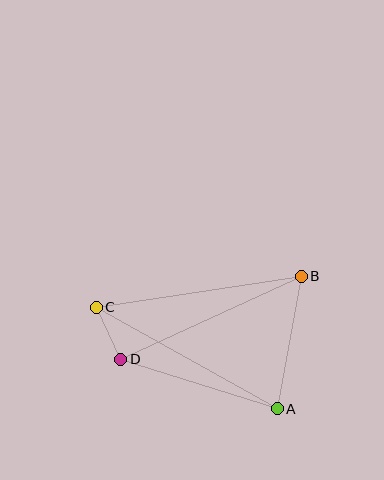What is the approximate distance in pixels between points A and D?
The distance between A and D is approximately 164 pixels.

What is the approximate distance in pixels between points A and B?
The distance between A and B is approximately 135 pixels.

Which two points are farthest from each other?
Points A and C are farthest from each other.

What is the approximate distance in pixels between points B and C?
The distance between B and C is approximately 207 pixels.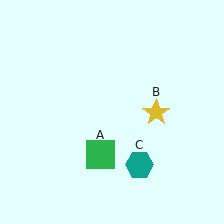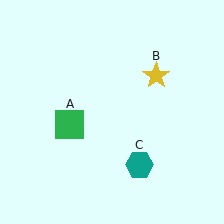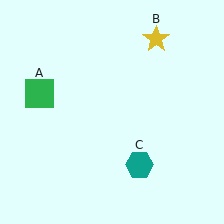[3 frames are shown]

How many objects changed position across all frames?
2 objects changed position: green square (object A), yellow star (object B).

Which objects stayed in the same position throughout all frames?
Teal hexagon (object C) remained stationary.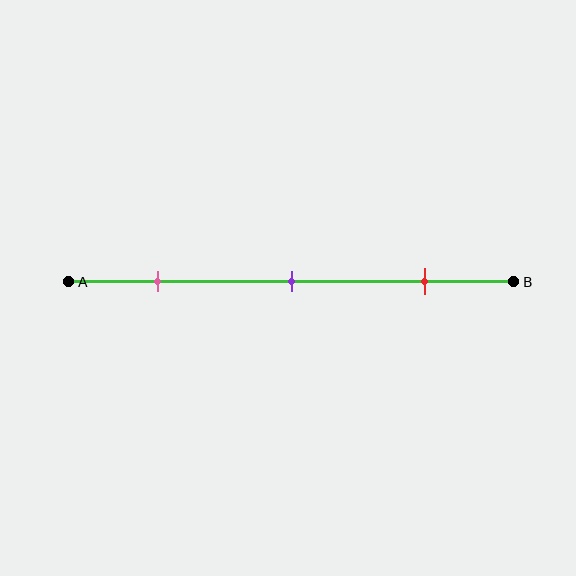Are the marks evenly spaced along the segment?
Yes, the marks are approximately evenly spaced.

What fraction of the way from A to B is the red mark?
The red mark is approximately 80% (0.8) of the way from A to B.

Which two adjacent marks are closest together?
The pink and purple marks are the closest adjacent pair.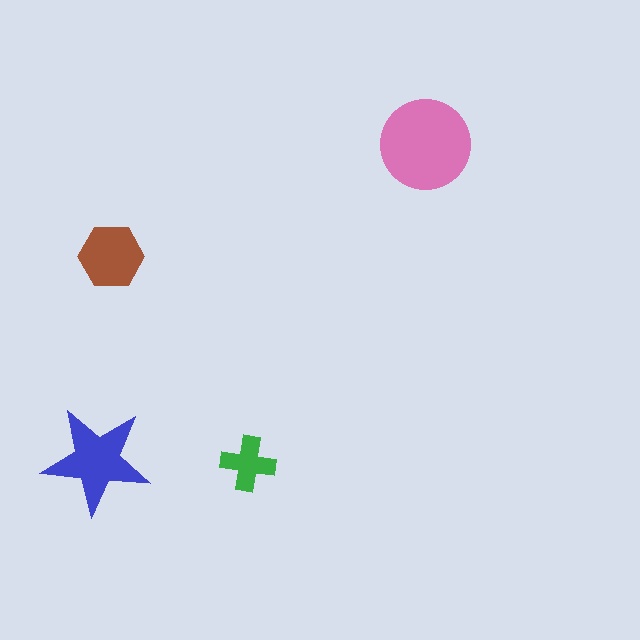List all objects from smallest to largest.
The green cross, the brown hexagon, the blue star, the pink circle.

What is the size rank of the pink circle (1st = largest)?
1st.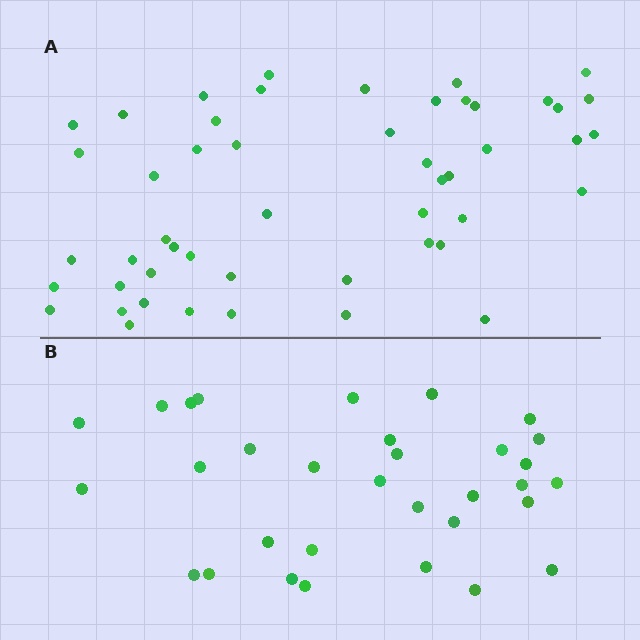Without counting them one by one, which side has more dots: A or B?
Region A (the top region) has more dots.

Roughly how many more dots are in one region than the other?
Region A has approximately 20 more dots than region B.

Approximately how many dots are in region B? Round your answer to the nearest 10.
About 30 dots. (The exact count is 32, which rounds to 30.)